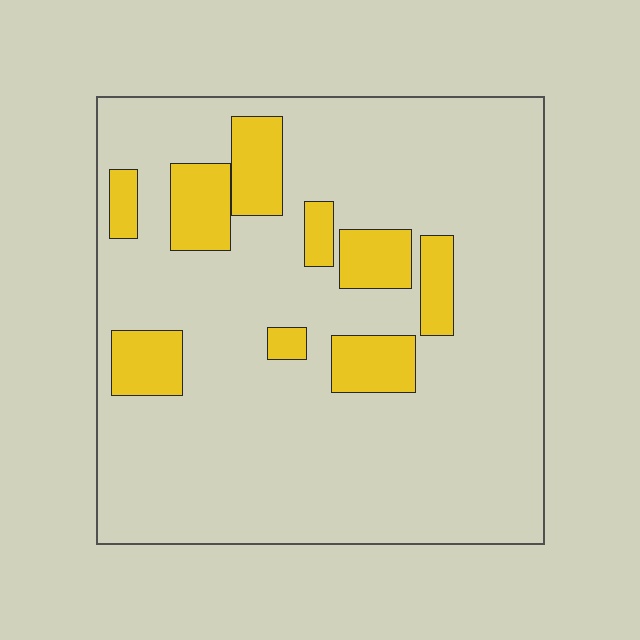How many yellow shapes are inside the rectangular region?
9.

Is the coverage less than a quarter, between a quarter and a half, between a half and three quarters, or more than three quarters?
Less than a quarter.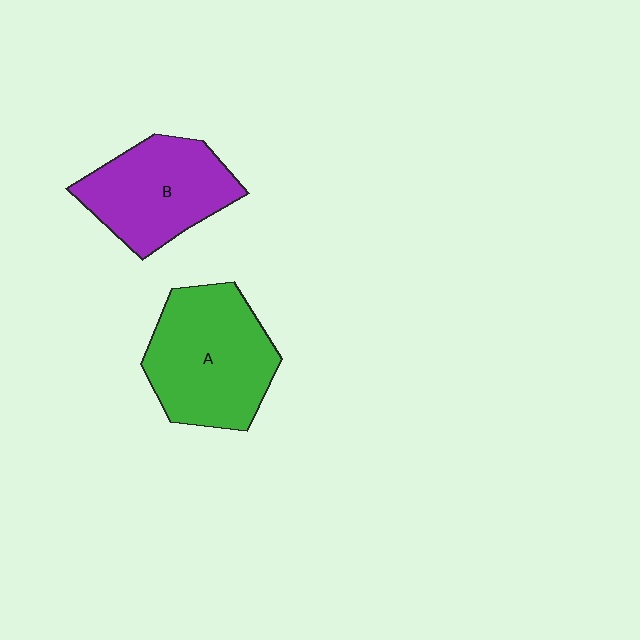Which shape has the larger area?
Shape A (green).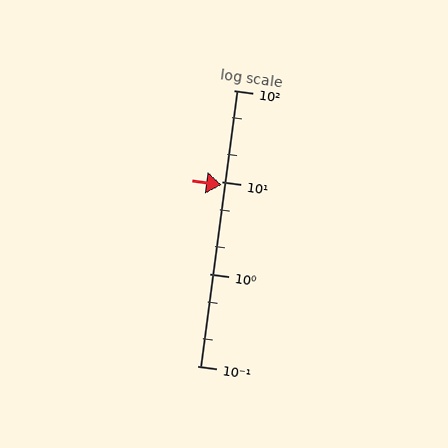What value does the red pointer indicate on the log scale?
The pointer indicates approximately 9.4.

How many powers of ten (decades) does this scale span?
The scale spans 3 decades, from 0.1 to 100.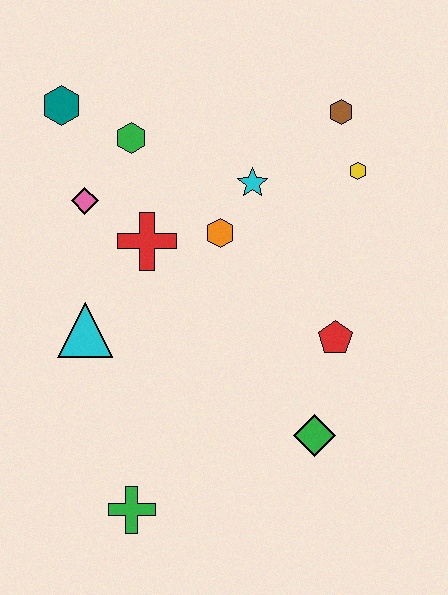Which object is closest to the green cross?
The cyan triangle is closest to the green cross.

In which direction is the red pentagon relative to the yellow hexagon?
The red pentagon is below the yellow hexagon.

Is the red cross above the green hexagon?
No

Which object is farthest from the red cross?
The green cross is farthest from the red cross.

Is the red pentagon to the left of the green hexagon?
No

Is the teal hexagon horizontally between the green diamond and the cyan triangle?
No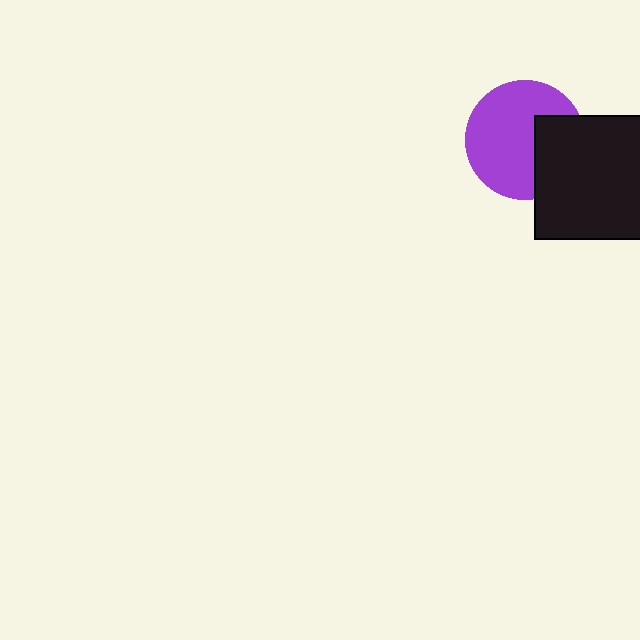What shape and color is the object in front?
The object in front is a black square.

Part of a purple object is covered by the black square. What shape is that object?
It is a circle.